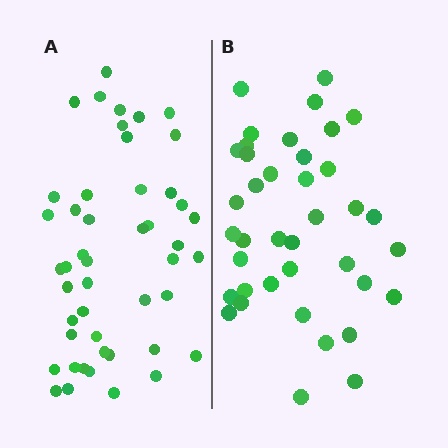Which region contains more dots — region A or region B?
Region A (the left region) has more dots.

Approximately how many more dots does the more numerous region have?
Region A has roughly 8 or so more dots than region B.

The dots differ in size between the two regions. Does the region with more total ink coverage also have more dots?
No. Region B has more total ink coverage because its dots are larger, but region A actually contains more individual dots. Total area can be misleading — the number of items is what matters here.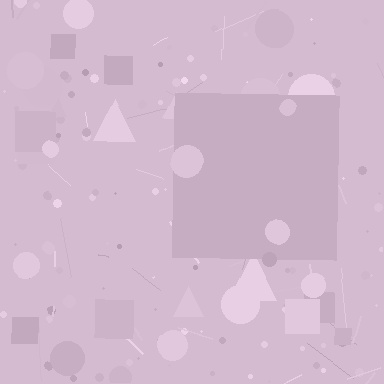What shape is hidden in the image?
A square is hidden in the image.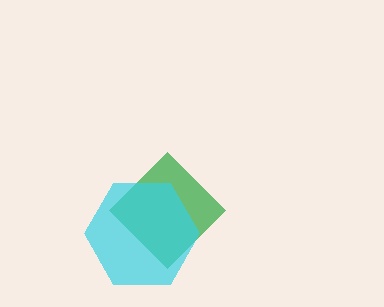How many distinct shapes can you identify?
There are 2 distinct shapes: a green diamond, a cyan hexagon.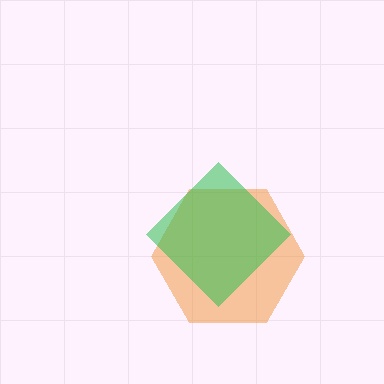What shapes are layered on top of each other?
The layered shapes are: an orange hexagon, a green diamond.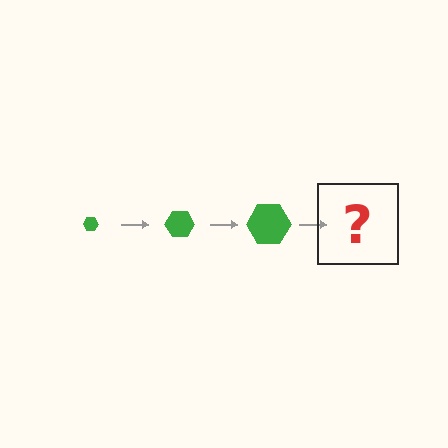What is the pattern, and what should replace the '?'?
The pattern is that the hexagon gets progressively larger each step. The '?' should be a green hexagon, larger than the previous one.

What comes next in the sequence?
The next element should be a green hexagon, larger than the previous one.